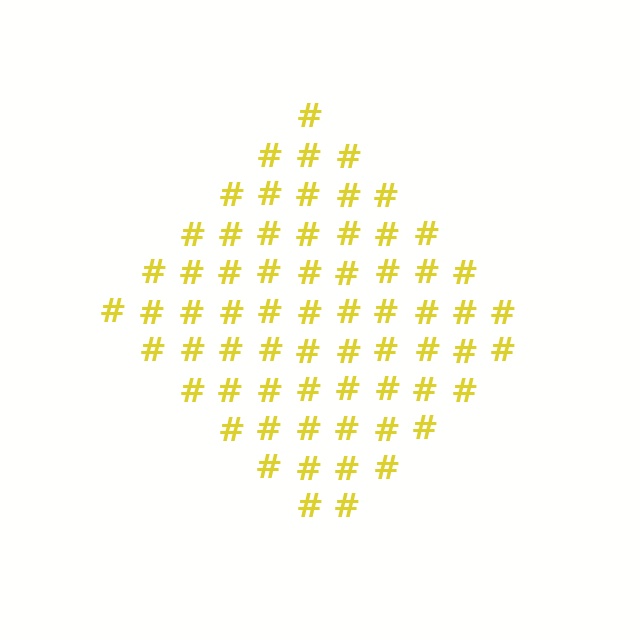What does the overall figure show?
The overall figure shows a diamond.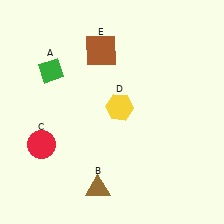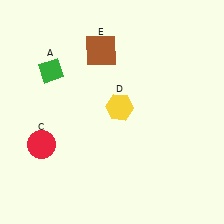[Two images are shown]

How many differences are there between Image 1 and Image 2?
There is 1 difference between the two images.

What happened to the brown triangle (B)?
The brown triangle (B) was removed in Image 2. It was in the bottom-left area of Image 1.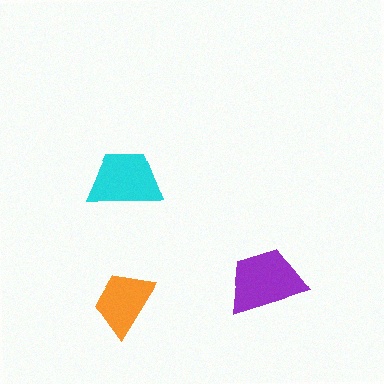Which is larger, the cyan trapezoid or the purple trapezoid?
The purple one.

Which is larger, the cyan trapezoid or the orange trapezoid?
The cyan one.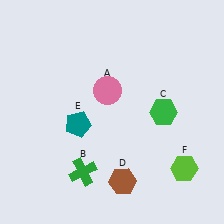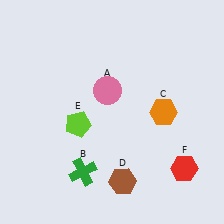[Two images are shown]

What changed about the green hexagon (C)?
In Image 1, C is green. In Image 2, it changed to orange.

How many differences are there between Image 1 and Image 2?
There are 3 differences between the two images.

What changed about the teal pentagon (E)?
In Image 1, E is teal. In Image 2, it changed to lime.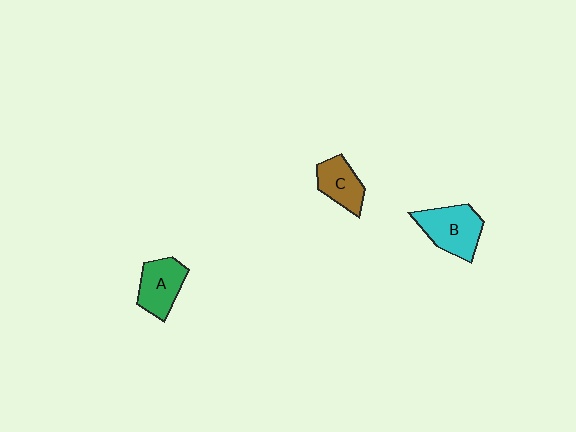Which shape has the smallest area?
Shape C (brown).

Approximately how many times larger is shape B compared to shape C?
Approximately 1.4 times.